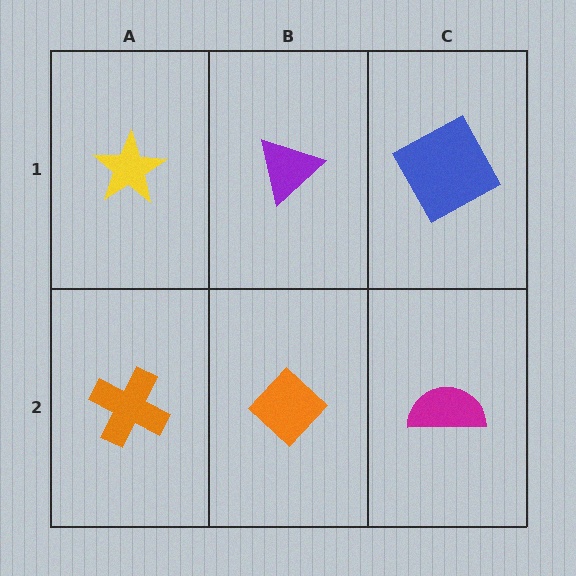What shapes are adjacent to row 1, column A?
An orange cross (row 2, column A), a purple triangle (row 1, column B).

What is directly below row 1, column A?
An orange cross.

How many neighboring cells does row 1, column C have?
2.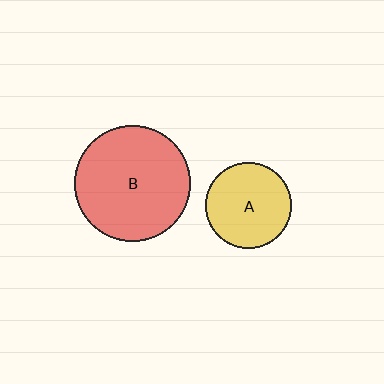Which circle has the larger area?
Circle B (red).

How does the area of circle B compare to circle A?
Approximately 1.8 times.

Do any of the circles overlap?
No, none of the circles overlap.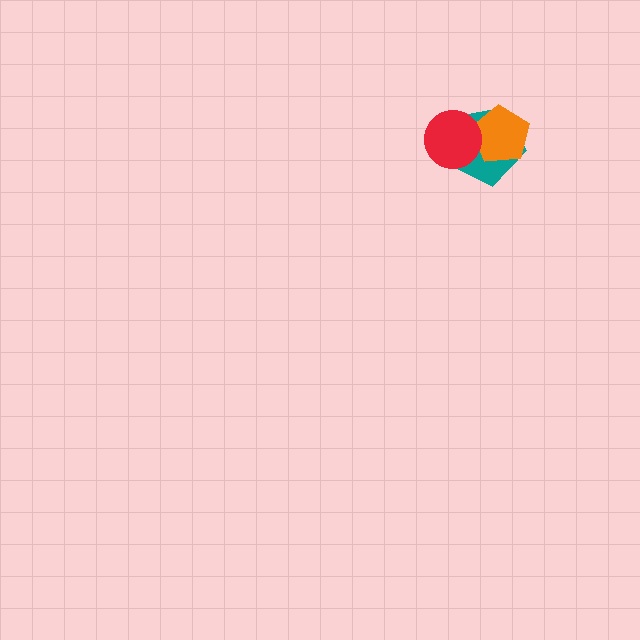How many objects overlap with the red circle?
2 objects overlap with the red circle.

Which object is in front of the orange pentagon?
The red circle is in front of the orange pentagon.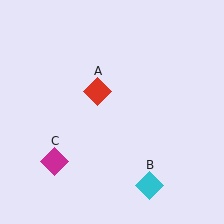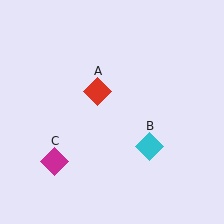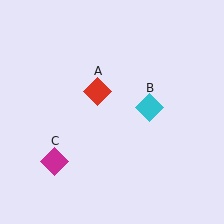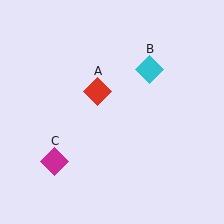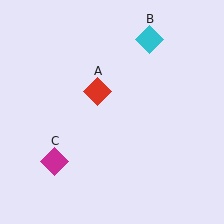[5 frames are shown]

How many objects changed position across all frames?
1 object changed position: cyan diamond (object B).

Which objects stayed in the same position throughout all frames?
Red diamond (object A) and magenta diamond (object C) remained stationary.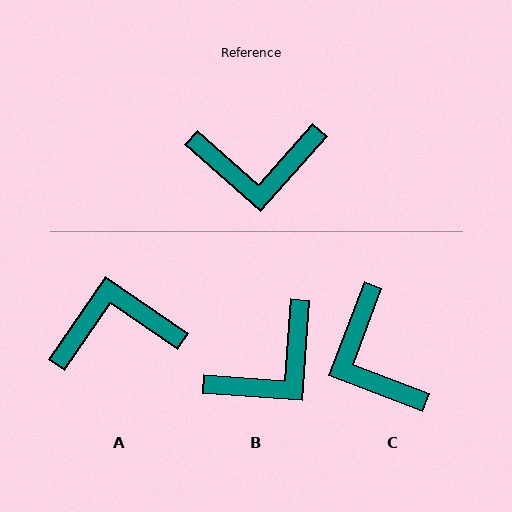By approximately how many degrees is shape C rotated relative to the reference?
Approximately 69 degrees clockwise.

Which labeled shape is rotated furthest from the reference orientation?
A, about 173 degrees away.